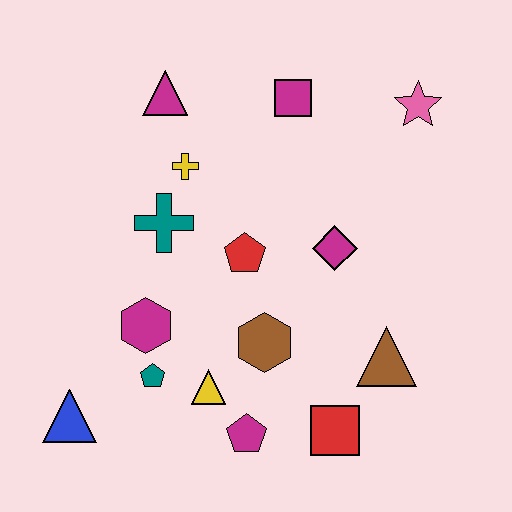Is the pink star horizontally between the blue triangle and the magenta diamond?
No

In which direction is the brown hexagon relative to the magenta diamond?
The brown hexagon is below the magenta diamond.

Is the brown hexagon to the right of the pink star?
No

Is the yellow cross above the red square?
Yes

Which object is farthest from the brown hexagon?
The pink star is farthest from the brown hexagon.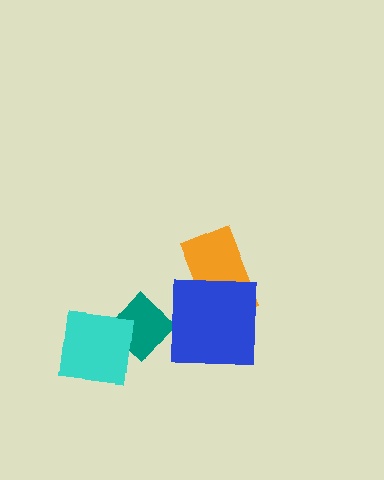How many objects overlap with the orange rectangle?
1 object overlaps with the orange rectangle.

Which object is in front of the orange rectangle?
The blue square is in front of the orange rectangle.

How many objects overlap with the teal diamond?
1 object overlaps with the teal diamond.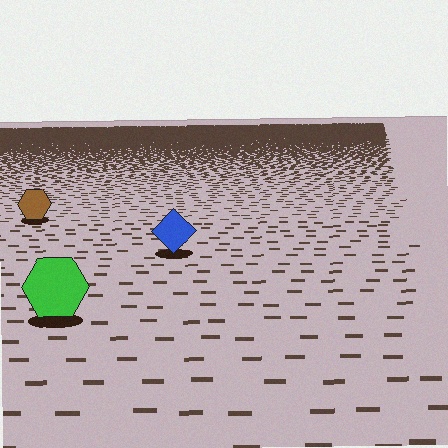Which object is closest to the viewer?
The green hexagon is closest. The texture marks near it are larger and more spread out.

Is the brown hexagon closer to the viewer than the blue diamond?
No. The blue diamond is closer — you can tell from the texture gradient: the ground texture is coarser near it.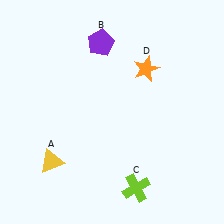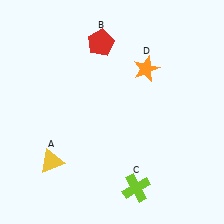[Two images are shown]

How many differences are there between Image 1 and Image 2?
There is 1 difference between the two images.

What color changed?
The pentagon (B) changed from purple in Image 1 to red in Image 2.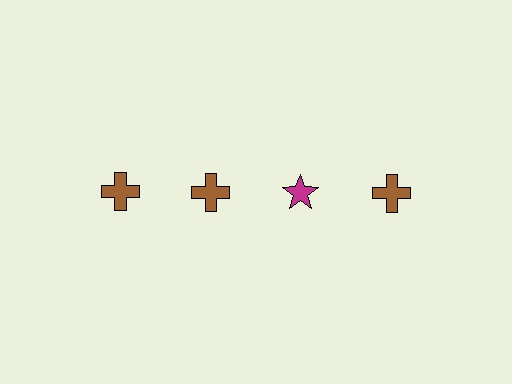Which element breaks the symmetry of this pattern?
The magenta star in the top row, center column breaks the symmetry. All other shapes are brown crosses.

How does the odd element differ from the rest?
It differs in both color (magenta instead of brown) and shape (star instead of cross).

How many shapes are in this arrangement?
There are 4 shapes arranged in a grid pattern.